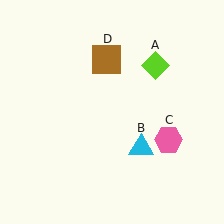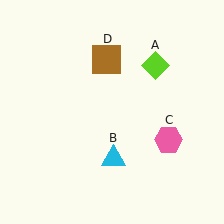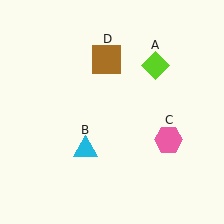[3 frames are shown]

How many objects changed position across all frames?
1 object changed position: cyan triangle (object B).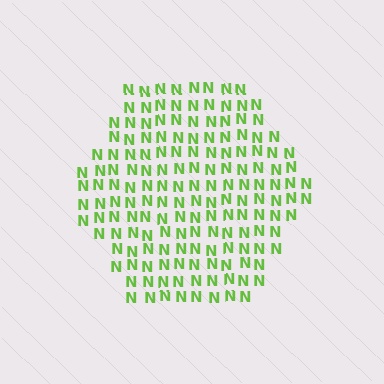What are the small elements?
The small elements are letter N's.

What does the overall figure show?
The overall figure shows a hexagon.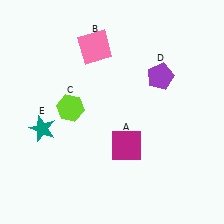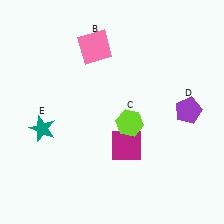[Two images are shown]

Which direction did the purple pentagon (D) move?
The purple pentagon (D) moved down.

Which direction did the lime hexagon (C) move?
The lime hexagon (C) moved right.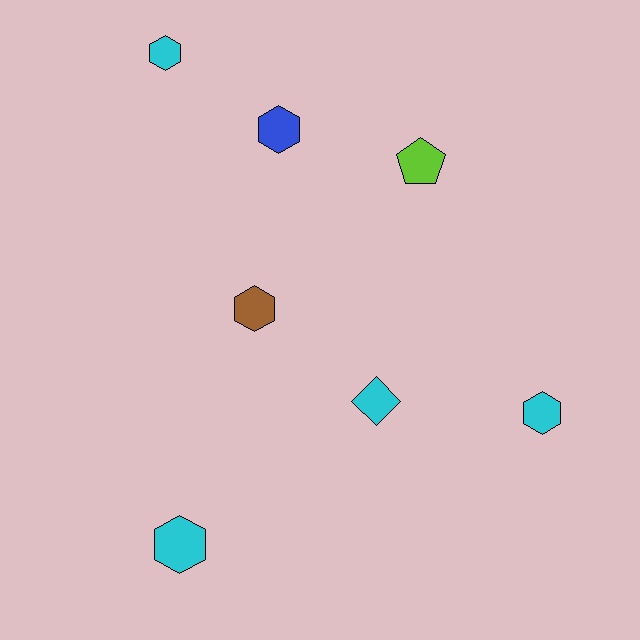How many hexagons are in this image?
There are 5 hexagons.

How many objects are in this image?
There are 7 objects.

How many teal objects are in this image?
There are no teal objects.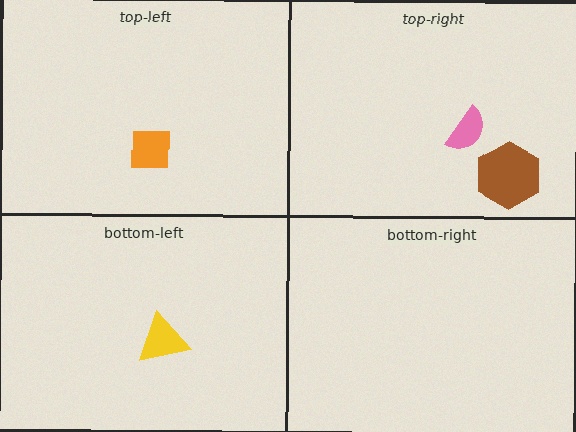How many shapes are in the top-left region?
1.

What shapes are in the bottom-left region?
The yellow triangle.